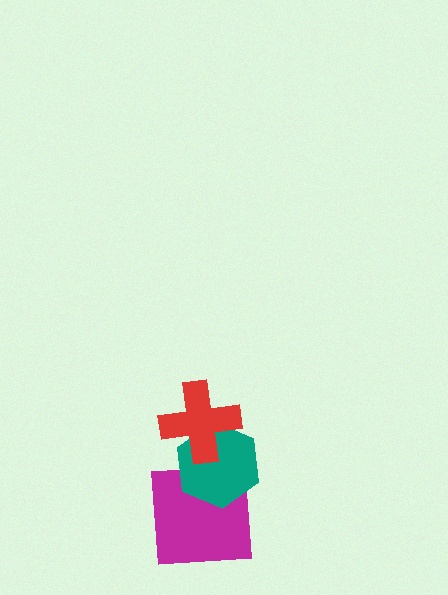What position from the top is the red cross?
The red cross is 1st from the top.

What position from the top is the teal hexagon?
The teal hexagon is 2nd from the top.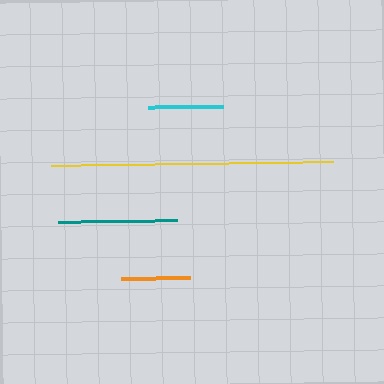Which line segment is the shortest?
The orange line is the shortest at approximately 69 pixels.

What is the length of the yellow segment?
The yellow segment is approximately 282 pixels long.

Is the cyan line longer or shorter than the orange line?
The cyan line is longer than the orange line.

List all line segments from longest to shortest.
From longest to shortest: yellow, teal, cyan, orange.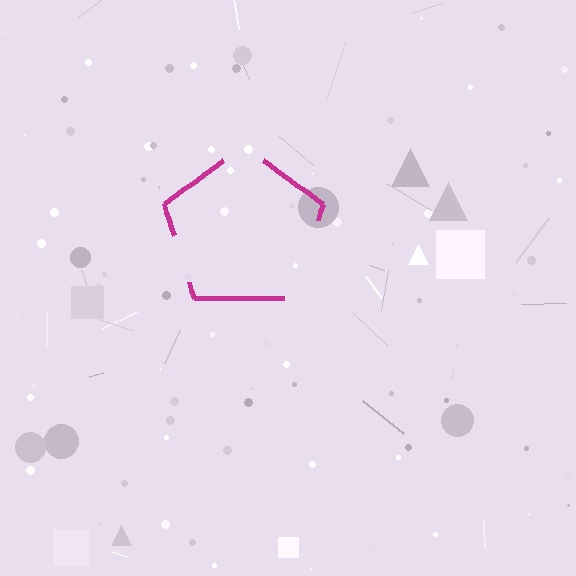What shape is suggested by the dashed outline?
The dashed outline suggests a pentagon.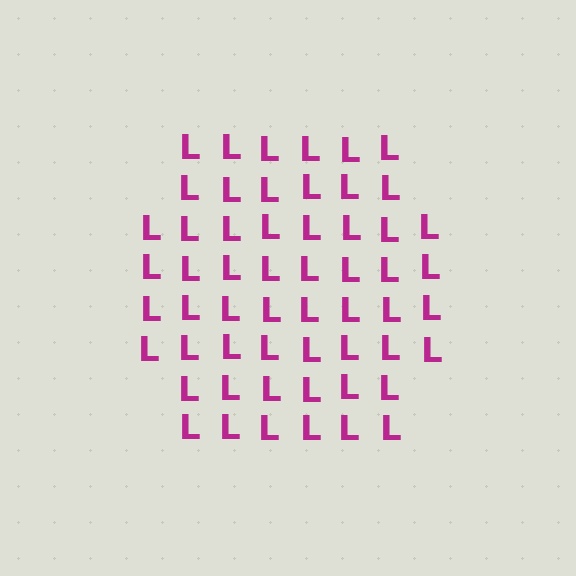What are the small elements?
The small elements are letter L's.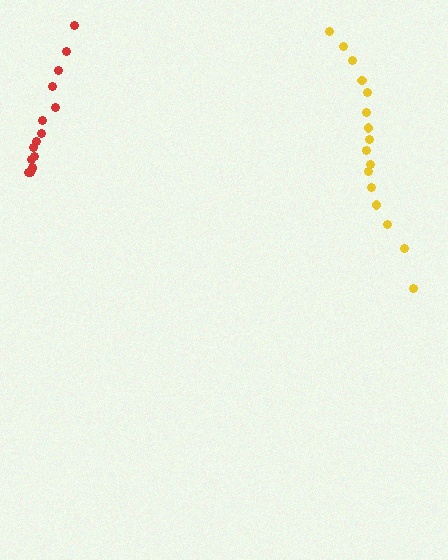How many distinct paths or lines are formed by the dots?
There are 2 distinct paths.